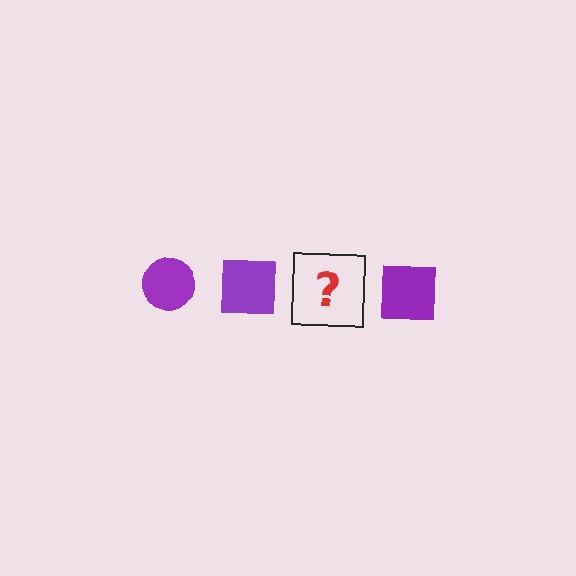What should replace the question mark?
The question mark should be replaced with a purple circle.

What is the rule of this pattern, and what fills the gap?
The rule is that the pattern cycles through circle, square shapes in purple. The gap should be filled with a purple circle.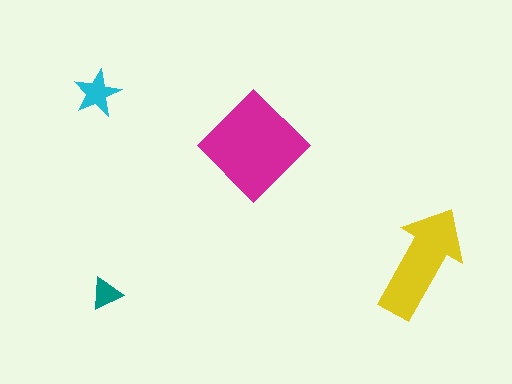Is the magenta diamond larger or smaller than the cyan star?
Larger.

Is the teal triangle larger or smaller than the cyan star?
Smaller.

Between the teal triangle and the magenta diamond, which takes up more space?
The magenta diamond.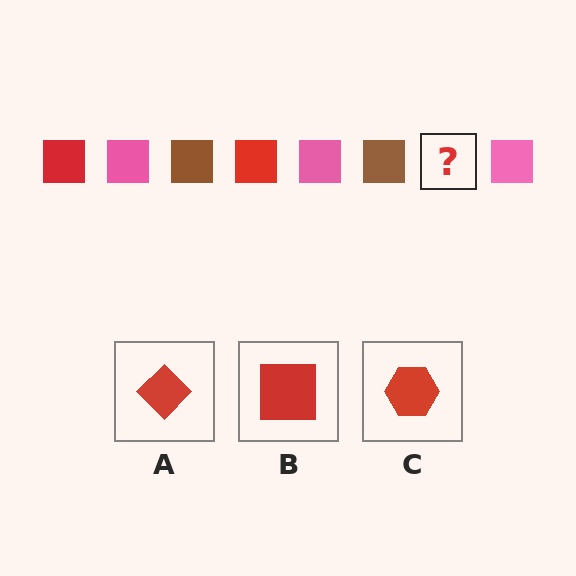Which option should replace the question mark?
Option B.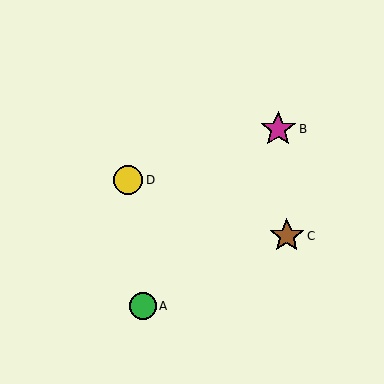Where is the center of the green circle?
The center of the green circle is at (143, 306).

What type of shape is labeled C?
Shape C is a brown star.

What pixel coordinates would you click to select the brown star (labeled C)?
Click at (287, 236) to select the brown star C.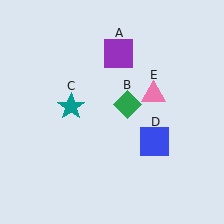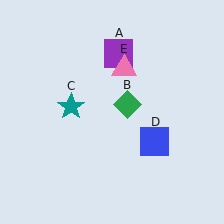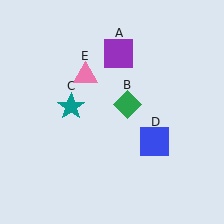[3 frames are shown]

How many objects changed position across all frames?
1 object changed position: pink triangle (object E).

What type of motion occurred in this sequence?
The pink triangle (object E) rotated counterclockwise around the center of the scene.